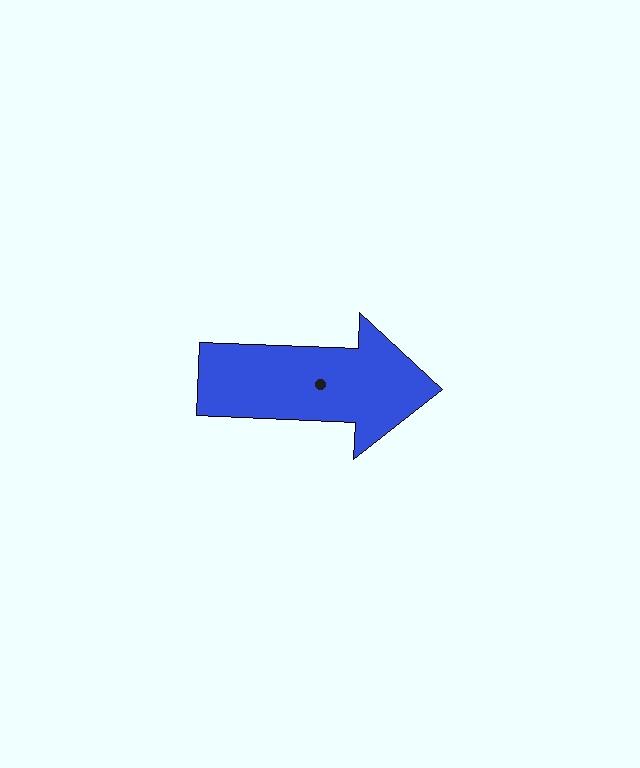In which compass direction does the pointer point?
East.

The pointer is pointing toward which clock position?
Roughly 3 o'clock.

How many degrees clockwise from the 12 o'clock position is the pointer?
Approximately 92 degrees.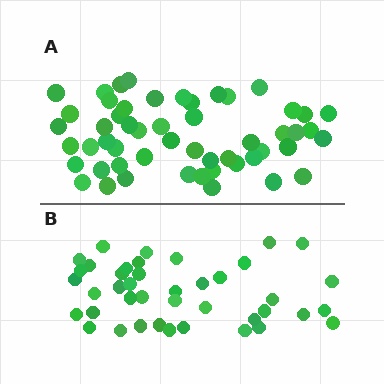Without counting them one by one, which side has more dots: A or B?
Region A (the top region) has more dots.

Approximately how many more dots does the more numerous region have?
Region A has roughly 12 or so more dots than region B.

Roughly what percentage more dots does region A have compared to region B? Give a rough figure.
About 30% more.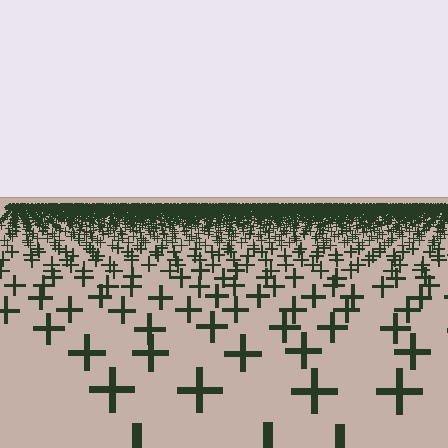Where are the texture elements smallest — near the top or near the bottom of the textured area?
Near the top.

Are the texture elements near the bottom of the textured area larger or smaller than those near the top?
Larger. Near the bottom, elements are closer to the viewer and appear at a bigger on-screen size.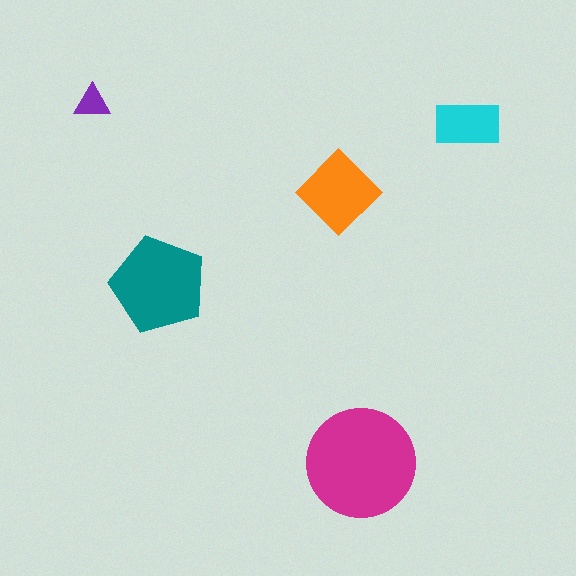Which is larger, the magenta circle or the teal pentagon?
The magenta circle.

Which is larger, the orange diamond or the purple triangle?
The orange diamond.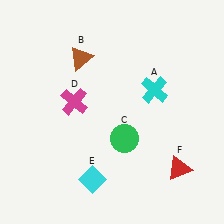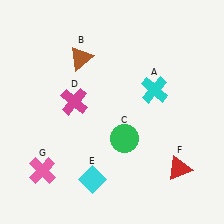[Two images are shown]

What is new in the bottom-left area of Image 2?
A pink cross (G) was added in the bottom-left area of Image 2.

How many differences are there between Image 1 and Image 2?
There is 1 difference between the two images.